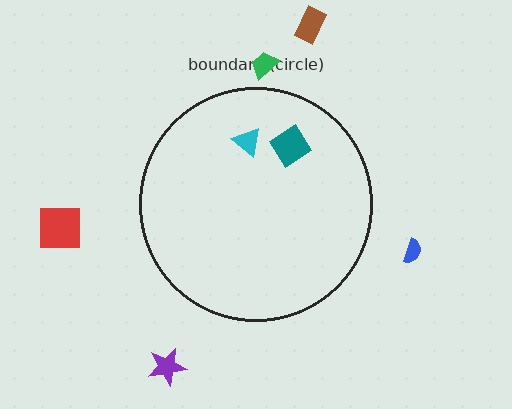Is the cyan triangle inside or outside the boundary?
Inside.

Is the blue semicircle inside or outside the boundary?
Outside.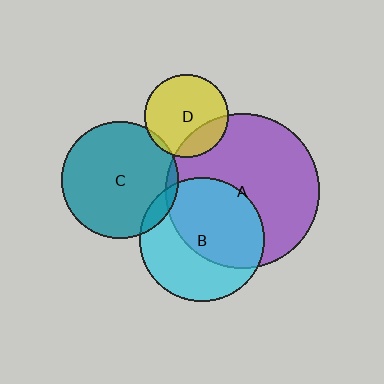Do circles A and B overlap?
Yes.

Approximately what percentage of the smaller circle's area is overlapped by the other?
Approximately 55%.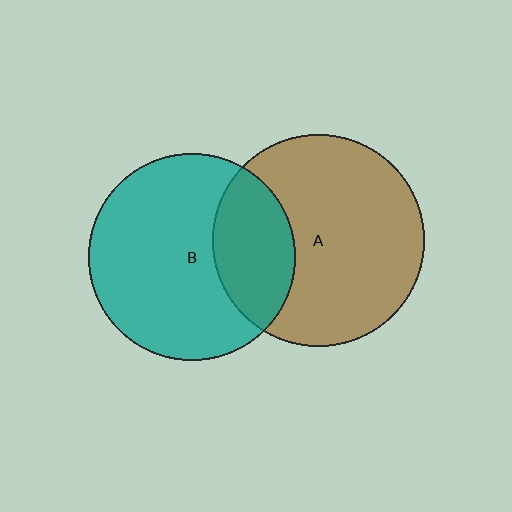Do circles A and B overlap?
Yes.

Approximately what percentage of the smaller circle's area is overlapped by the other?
Approximately 30%.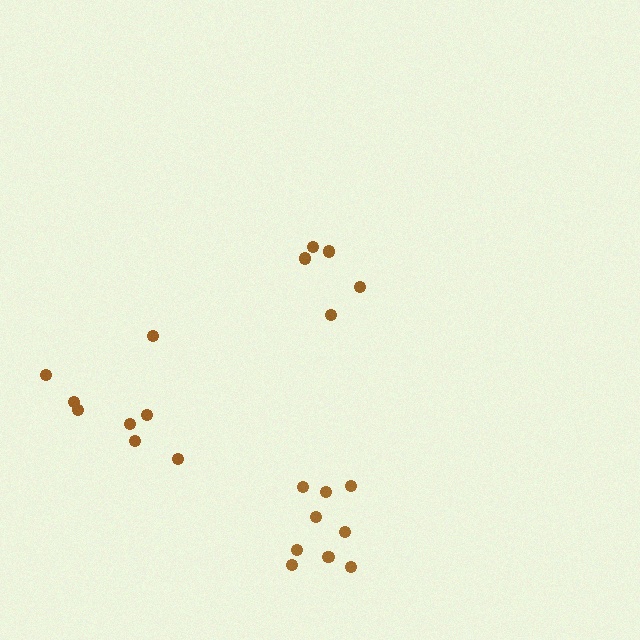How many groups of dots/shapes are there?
There are 3 groups.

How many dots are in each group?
Group 1: 5 dots, Group 2: 9 dots, Group 3: 8 dots (22 total).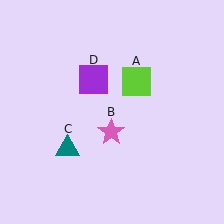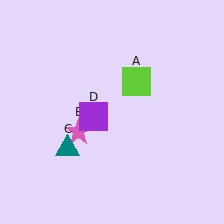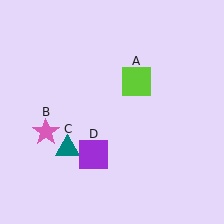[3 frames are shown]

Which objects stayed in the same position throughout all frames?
Lime square (object A) and teal triangle (object C) remained stationary.